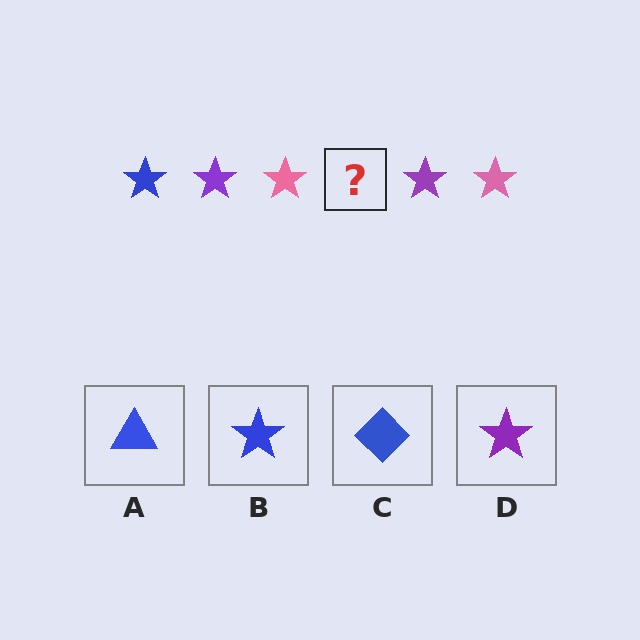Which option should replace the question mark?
Option B.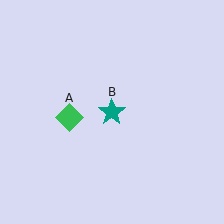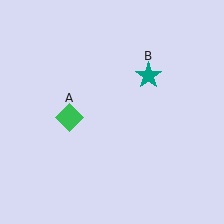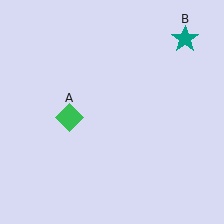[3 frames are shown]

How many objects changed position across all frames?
1 object changed position: teal star (object B).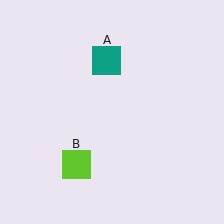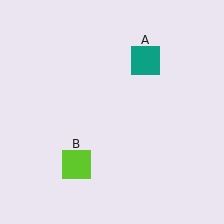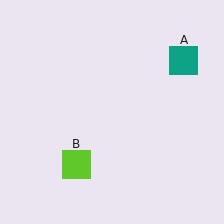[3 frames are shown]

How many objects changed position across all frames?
1 object changed position: teal square (object A).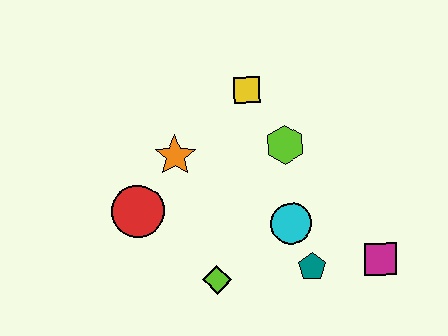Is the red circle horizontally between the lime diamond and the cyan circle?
No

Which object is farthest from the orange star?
The magenta square is farthest from the orange star.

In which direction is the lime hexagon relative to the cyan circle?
The lime hexagon is above the cyan circle.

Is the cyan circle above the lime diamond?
Yes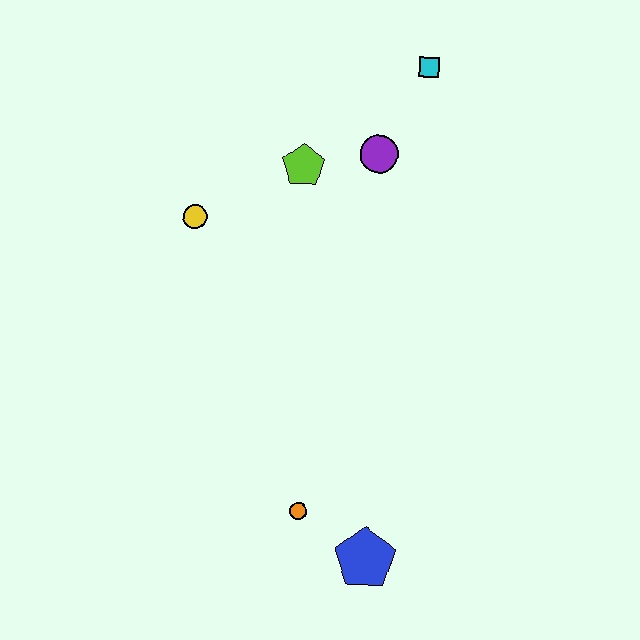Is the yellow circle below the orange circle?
No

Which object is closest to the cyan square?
The purple circle is closest to the cyan square.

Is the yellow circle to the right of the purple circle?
No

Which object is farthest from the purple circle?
The blue pentagon is farthest from the purple circle.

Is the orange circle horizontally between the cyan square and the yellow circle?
Yes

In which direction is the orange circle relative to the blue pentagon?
The orange circle is to the left of the blue pentagon.